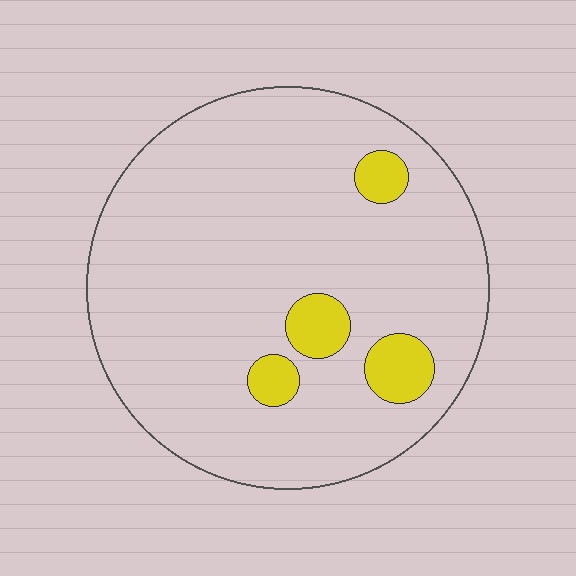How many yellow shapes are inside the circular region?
4.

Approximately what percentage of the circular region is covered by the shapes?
Approximately 10%.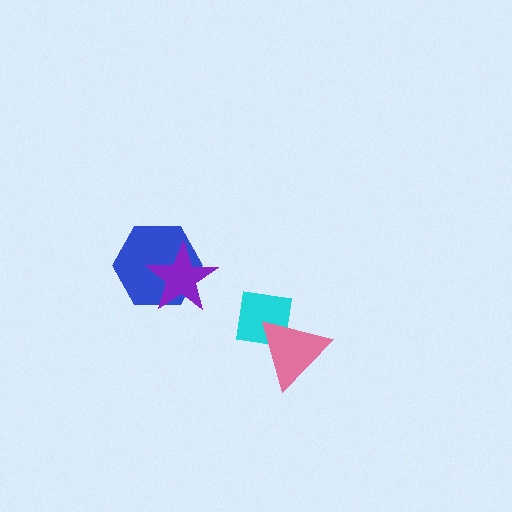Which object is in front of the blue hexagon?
The purple star is in front of the blue hexagon.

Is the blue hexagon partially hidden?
Yes, it is partially covered by another shape.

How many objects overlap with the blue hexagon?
1 object overlaps with the blue hexagon.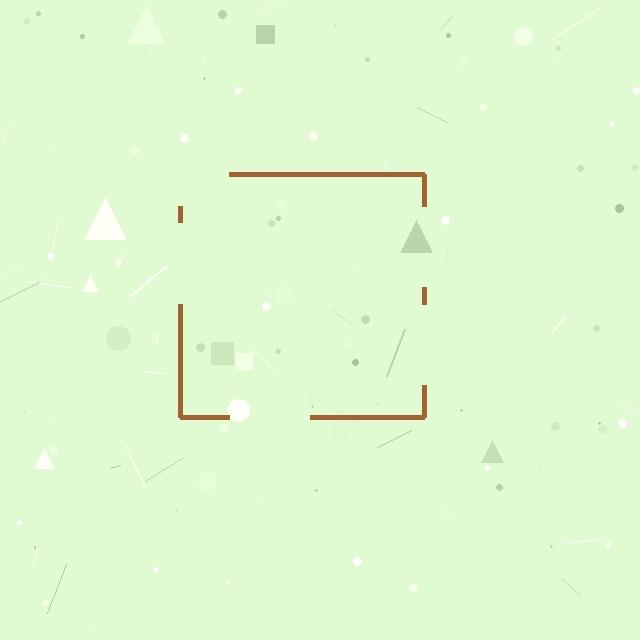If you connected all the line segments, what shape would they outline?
They would outline a square.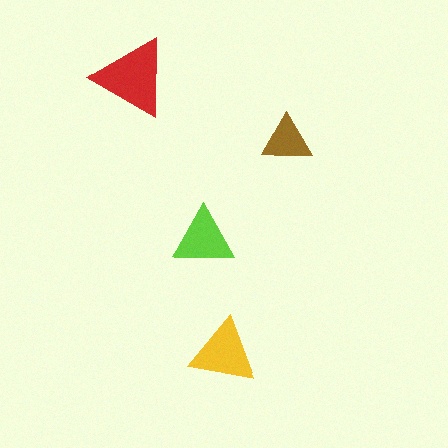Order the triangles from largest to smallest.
the red one, the yellow one, the lime one, the brown one.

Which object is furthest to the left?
The red triangle is leftmost.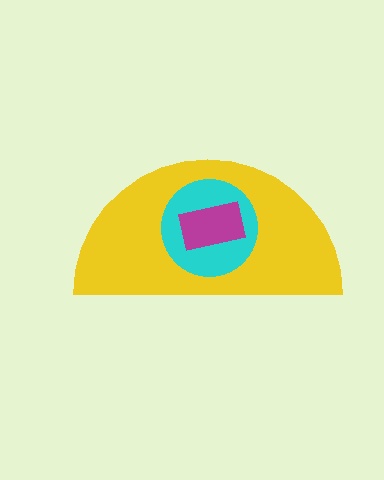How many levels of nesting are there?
3.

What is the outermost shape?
The yellow semicircle.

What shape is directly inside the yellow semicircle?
The cyan circle.